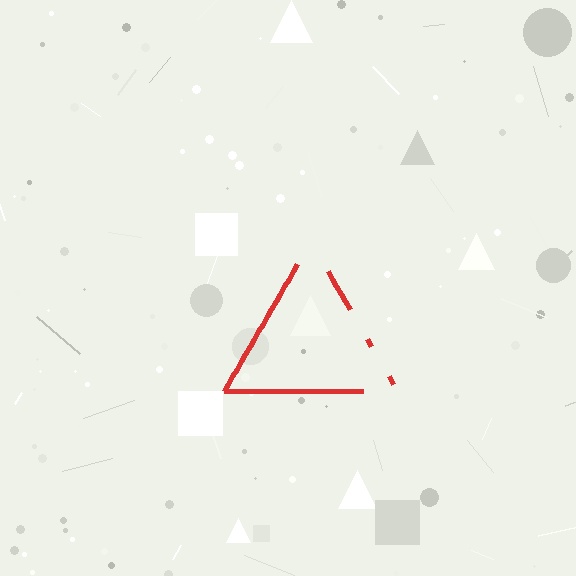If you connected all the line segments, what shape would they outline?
They would outline a triangle.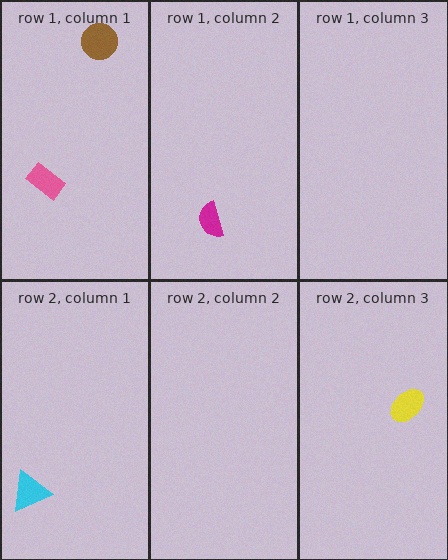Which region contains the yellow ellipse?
The row 2, column 3 region.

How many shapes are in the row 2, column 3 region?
1.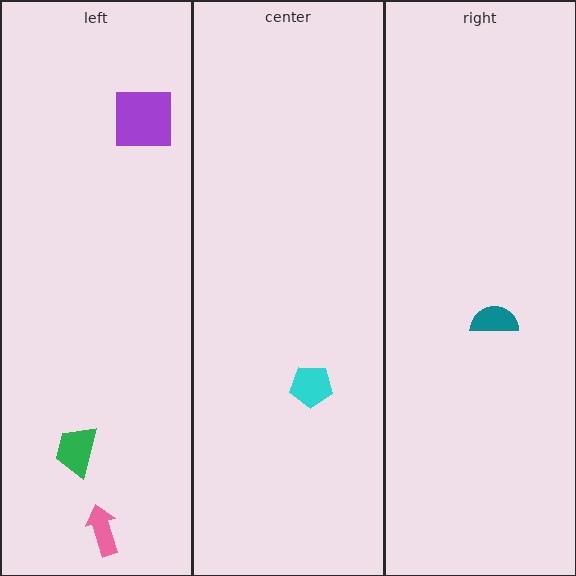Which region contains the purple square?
The left region.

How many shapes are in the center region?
1.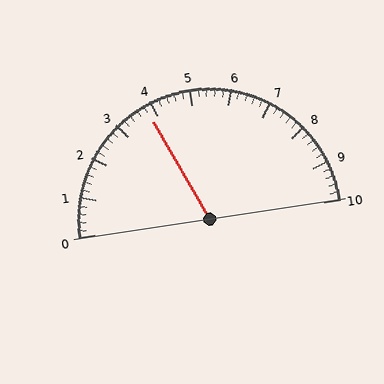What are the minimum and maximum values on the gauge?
The gauge ranges from 0 to 10.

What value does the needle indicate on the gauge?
The needle indicates approximately 3.8.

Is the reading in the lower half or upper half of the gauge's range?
The reading is in the lower half of the range (0 to 10).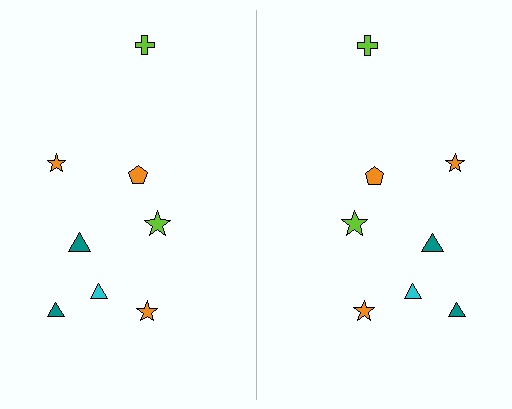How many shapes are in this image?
There are 16 shapes in this image.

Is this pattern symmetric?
Yes, this pattern has bilateral (reflection) symmetry.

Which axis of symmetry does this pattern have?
The pattern has a vertical axis of symmetry running through the center of the image.